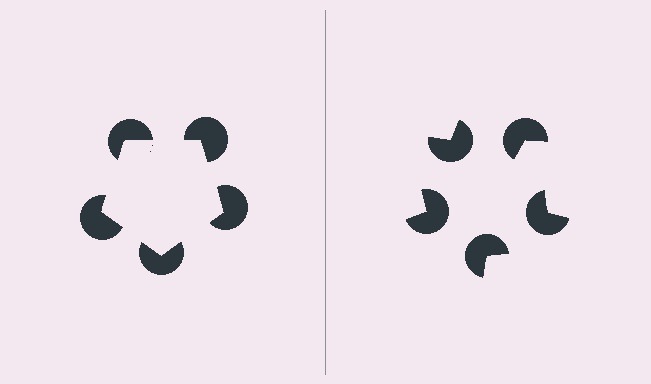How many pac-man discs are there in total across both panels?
10 — 5 on each side.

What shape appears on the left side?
An illusory pentagon.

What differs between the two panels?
The pac-man discs are positioned identically on both sides; only the wedge orientations differ. On the left they align to a pentagon; on the right they are misaligned.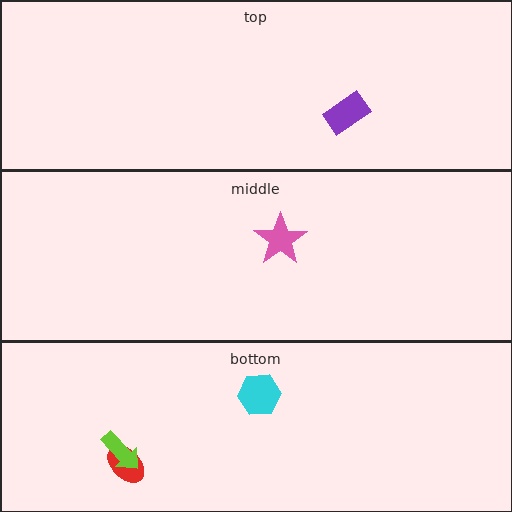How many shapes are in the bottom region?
3.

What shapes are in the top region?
The purple rectangle.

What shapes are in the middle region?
The pink star.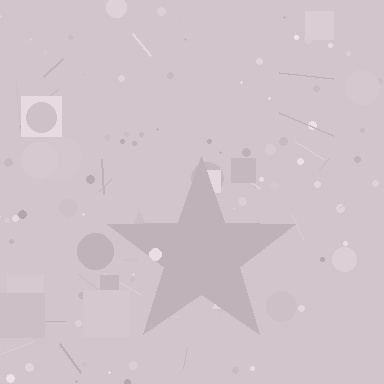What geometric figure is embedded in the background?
A star is embedded in the background.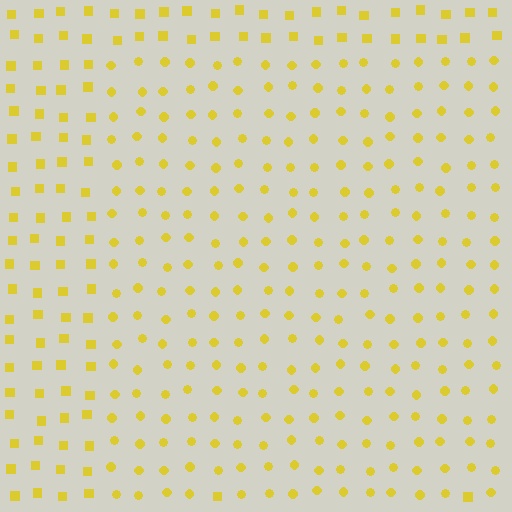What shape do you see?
I see a rectangle.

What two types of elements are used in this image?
The image uses circles inside the rectangle region and squares outside it.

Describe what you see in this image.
The image is filled with small yellow elements arranged in a uniform grid. A rectangle-shaped region contains circles, while the surrounding area contains squares. The boundary is defined purely by the change in element shape.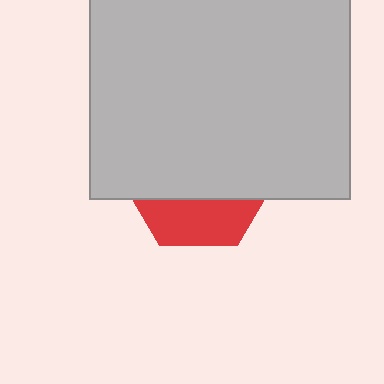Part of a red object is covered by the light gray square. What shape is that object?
It is a hexagon.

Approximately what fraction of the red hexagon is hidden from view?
Roughly 70% of the red hexagon is hidden behind the light gray square.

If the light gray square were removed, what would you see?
You would see the complete red hexagon.